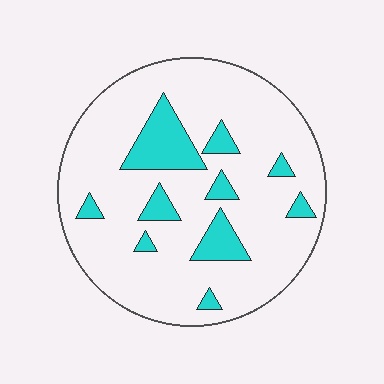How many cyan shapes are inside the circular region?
10.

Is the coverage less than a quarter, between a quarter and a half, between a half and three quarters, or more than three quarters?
Less than a quarter.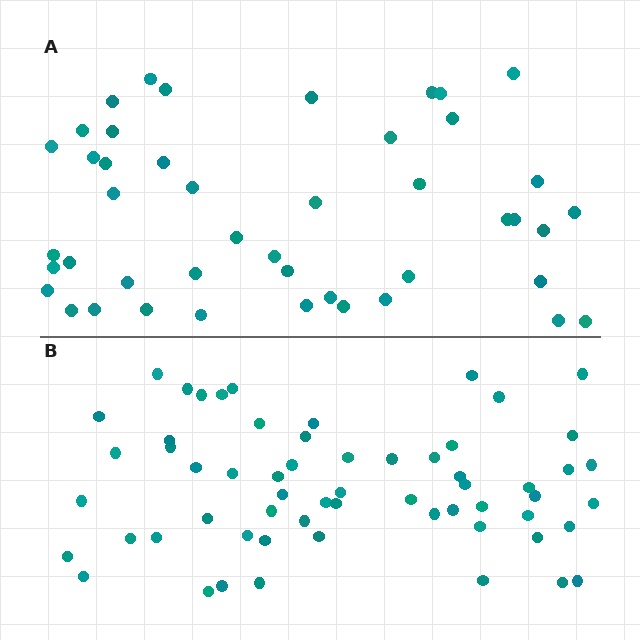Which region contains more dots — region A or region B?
Region B (the bottom region) has more dots.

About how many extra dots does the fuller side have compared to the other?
Region B has approximately 15 more dots than region A.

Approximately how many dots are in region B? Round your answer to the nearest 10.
About 60 dots.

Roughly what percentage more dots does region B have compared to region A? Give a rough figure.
About 35% more.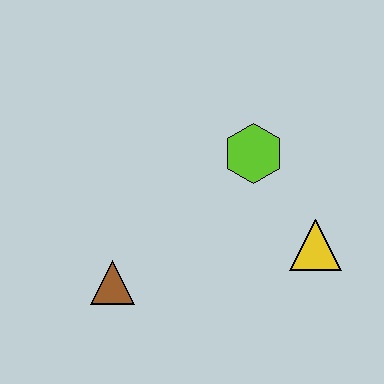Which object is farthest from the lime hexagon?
The brown triangle is farthest from the lime hexagon.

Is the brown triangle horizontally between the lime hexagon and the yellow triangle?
No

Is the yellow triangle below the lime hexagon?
Yes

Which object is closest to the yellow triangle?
The lime hexagon is closest to the yellow triangle.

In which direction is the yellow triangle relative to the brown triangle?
The yellow triangle is to the right of the brown triangle.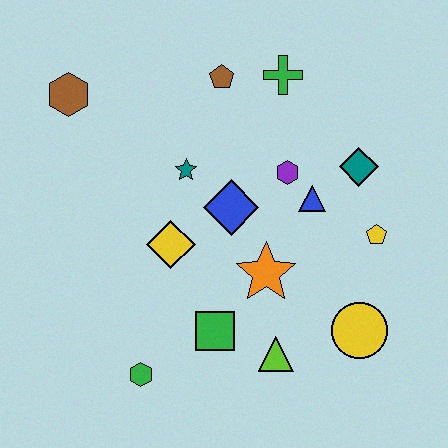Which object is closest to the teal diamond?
The blue triangle is closest to the teal diamond.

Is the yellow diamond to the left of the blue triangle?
Yes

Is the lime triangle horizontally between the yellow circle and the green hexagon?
Yes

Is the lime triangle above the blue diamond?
No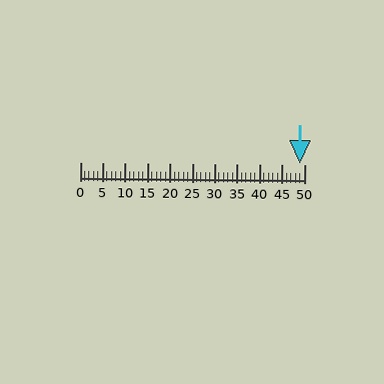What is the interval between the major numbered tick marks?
The major tick marks are spaced 5 units apart.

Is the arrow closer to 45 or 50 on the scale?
The arrow is closer to 50.